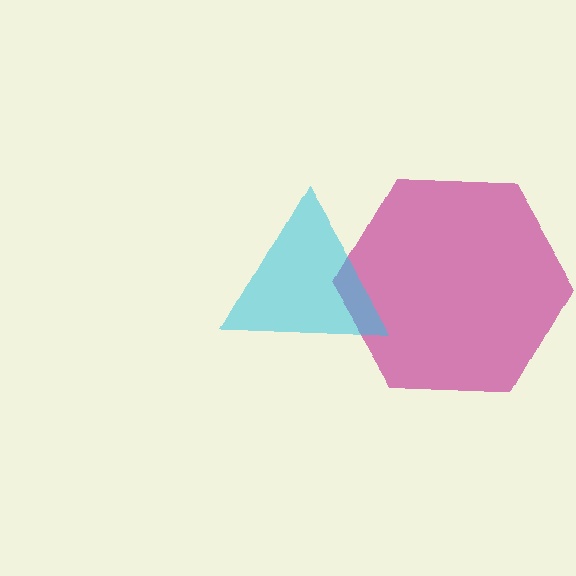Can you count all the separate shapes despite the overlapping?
Yes, there are 2 separate shapes.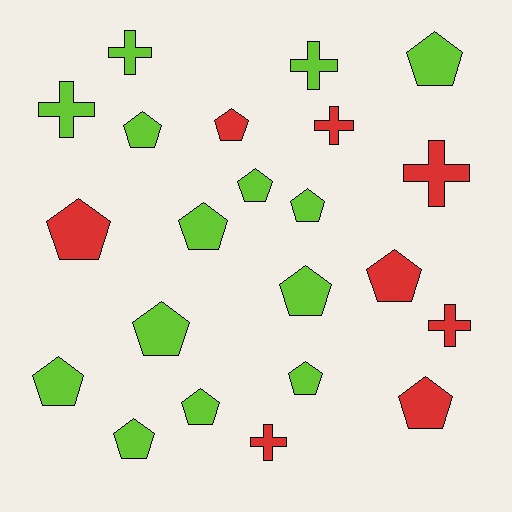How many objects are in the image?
There are 22 objects.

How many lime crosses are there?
There are 3 lime crosses.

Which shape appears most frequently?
Pentagon, with 15 objects.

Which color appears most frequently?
Lime, with 14 objects.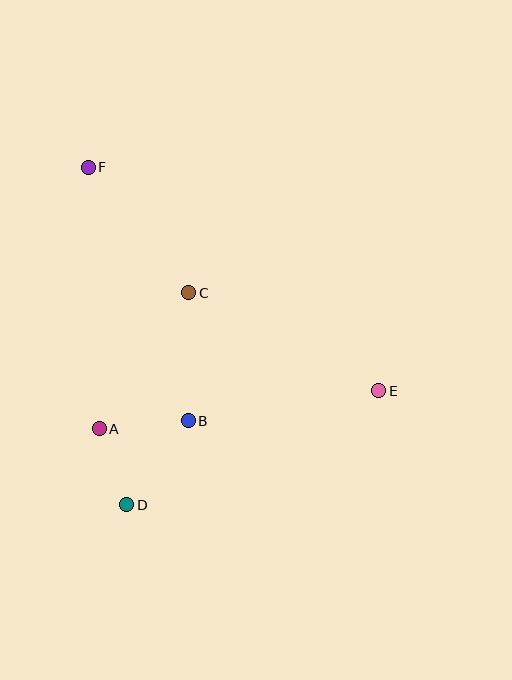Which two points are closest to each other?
Points A and D are closest to each other.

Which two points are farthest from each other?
Points E and F are farthest from each other.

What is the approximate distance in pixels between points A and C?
The distance between A and C is approximately 163 pixels.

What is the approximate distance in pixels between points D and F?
The distance between D and F is approximately 340 pixels.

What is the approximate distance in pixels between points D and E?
The distance between D and E is approximately 277 pixels.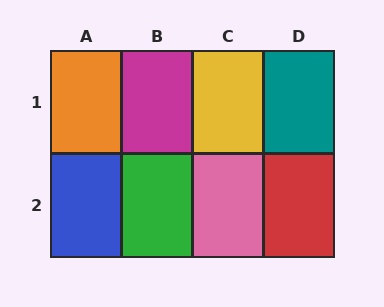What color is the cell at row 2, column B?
Green.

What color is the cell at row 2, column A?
Blue.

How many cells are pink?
1 cell is pink.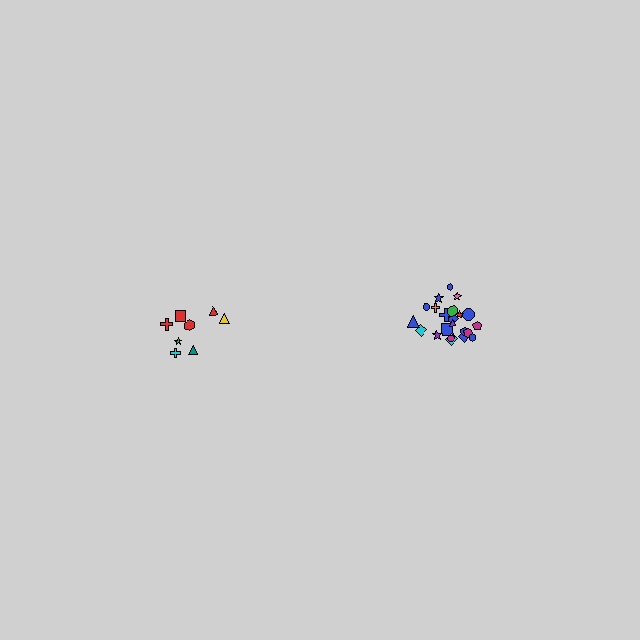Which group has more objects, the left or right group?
The right group.